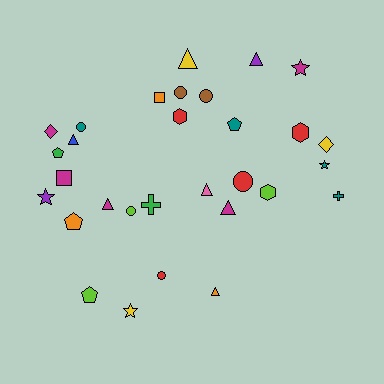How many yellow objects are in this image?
There are 3 yellow objects.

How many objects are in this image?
There are 30 objects.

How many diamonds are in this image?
There are 2 diamonds.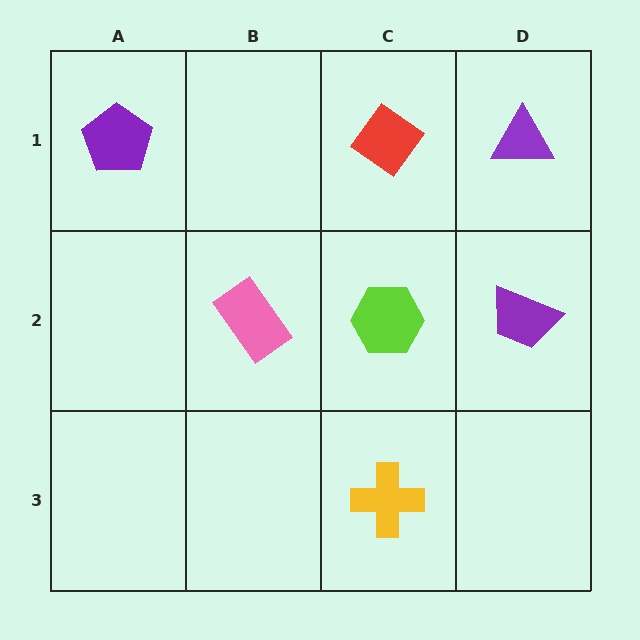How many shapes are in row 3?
1 shape.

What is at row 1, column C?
A red diamond.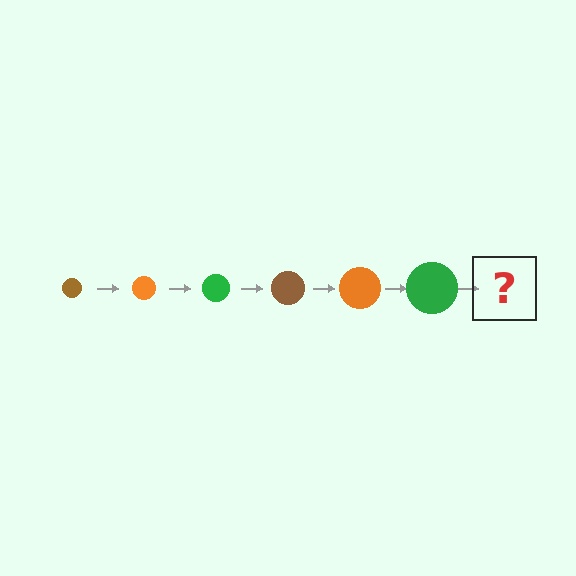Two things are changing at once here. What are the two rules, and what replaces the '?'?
The two rules are that the circle grows larger each step and the color cycles through brown, orange, and green. The '?' should be a brown circle, larger than the previous one.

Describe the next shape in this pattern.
It should be a brown circle, larger than the previous one.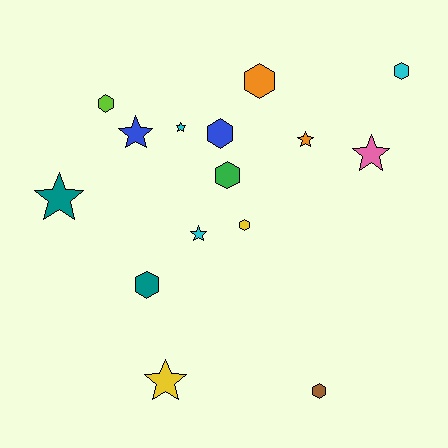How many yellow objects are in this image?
There are 2 yellow objects.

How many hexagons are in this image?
There are 8 hexagons.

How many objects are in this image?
There are 15 objects.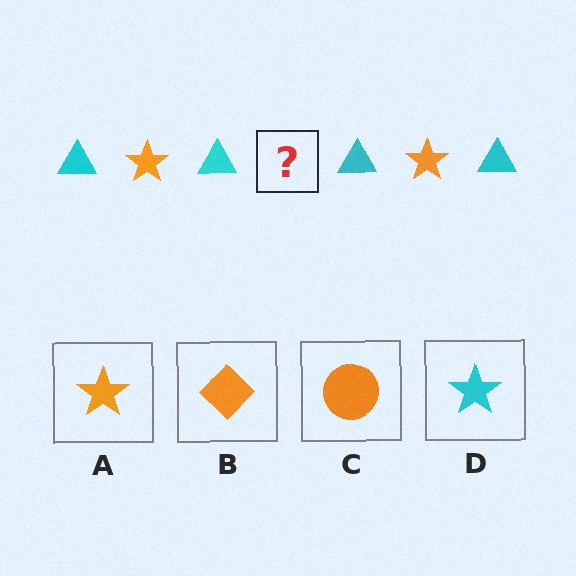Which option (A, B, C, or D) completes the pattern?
A.